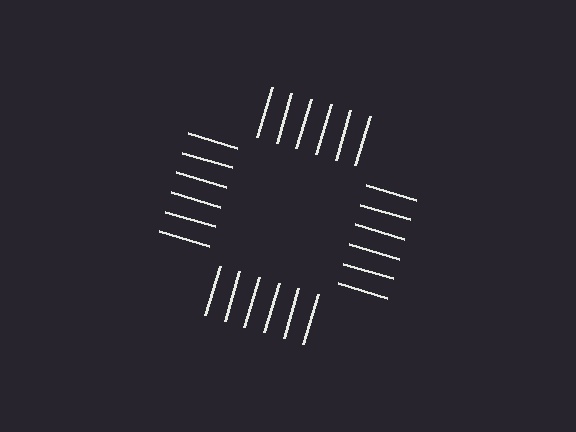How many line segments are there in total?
24 — 6 along each of the 4 edges.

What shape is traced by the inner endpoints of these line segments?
An illusory square — the line segments terminate on its edges but no continuous stroke is drawn.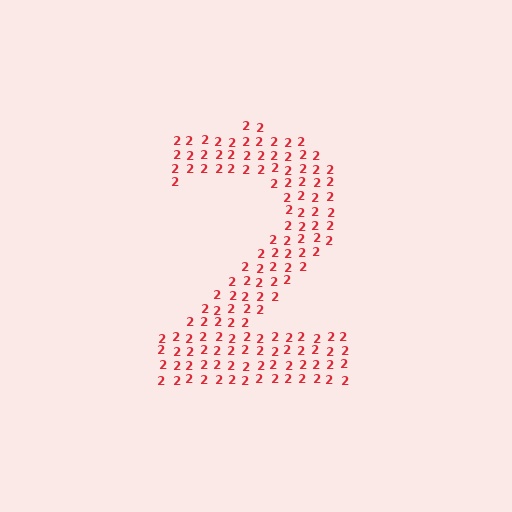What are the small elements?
The small elements are digit 2's.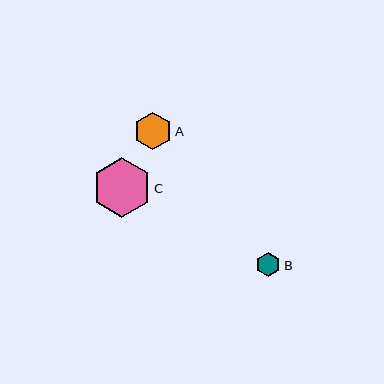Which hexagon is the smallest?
Hexagon B is the smallest with a size of approximately 24 pixels.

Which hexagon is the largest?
Hexagon C is the largest with a size of approximately 59 pixels.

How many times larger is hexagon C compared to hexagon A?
Hexagon C is approximately 1.6 times the size of hexagon A.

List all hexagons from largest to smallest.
From largest to smallest: C, A, B.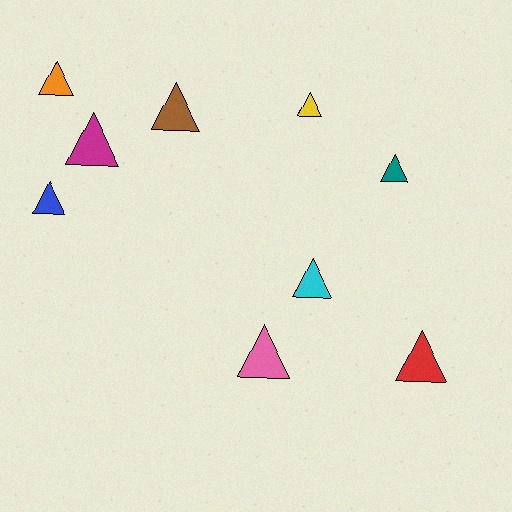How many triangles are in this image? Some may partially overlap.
There are 9 triangles.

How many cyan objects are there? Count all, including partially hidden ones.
There is 1 cyan object.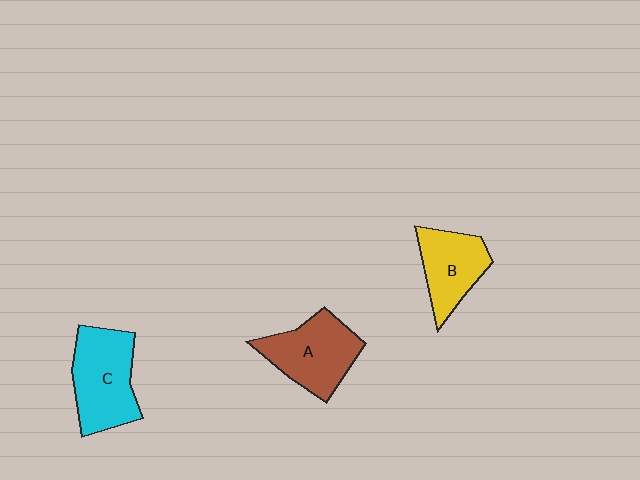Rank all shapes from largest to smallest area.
From largest to smallest: C (cyan), A (brown), B (yellow).